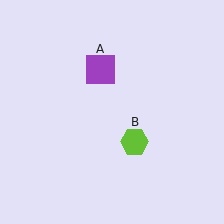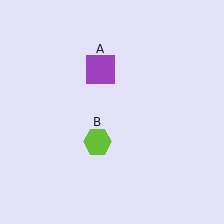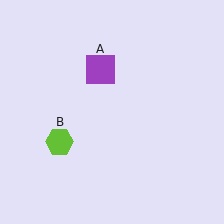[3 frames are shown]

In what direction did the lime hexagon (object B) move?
The lime hexagon (object B) moved left.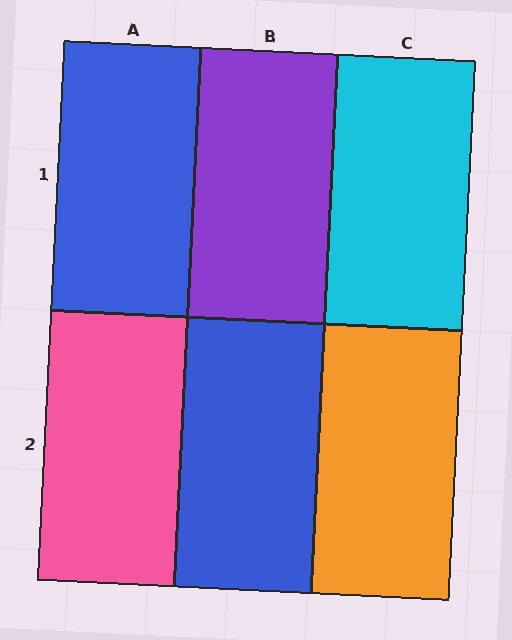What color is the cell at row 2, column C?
Orange.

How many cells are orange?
1 cell is orange.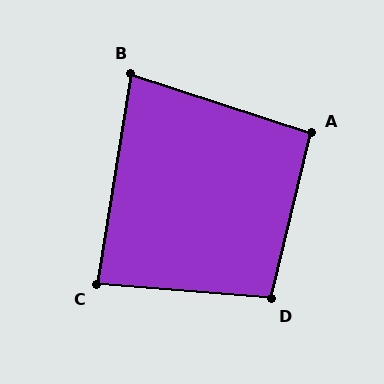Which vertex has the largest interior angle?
D, at approximately 99 degrees.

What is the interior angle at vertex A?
Approximately 95 degrees (approximately right).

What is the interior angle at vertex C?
Approximately 85 degrees (approximately right).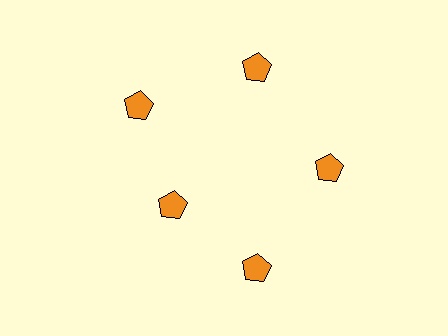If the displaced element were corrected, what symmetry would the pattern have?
It would have 5-fold rotational symmetry — the pattern would map onto itself every 72 degrees.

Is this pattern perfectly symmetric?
No. The 5 orange pentagons are arranged in a ring, but one element near the 8 o'clock position is pulled inward toward the center, breaking the 5-fold rotational symmetry.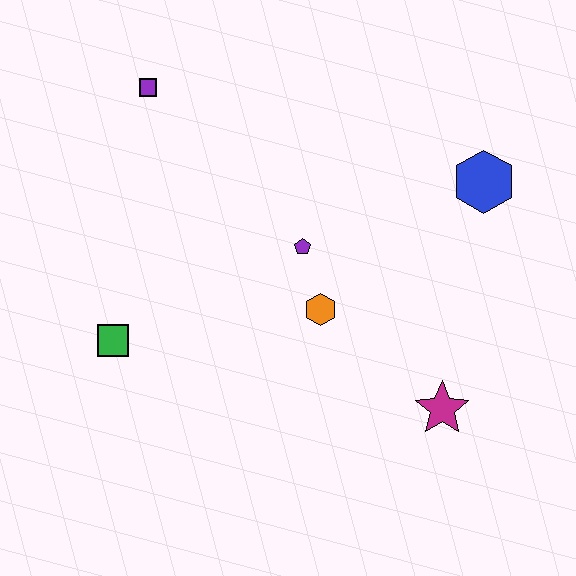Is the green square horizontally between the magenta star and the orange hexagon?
No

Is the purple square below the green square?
No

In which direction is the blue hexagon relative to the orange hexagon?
The blue hexagon is to the right of the orange hexagon.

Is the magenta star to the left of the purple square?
No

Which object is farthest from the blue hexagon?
The green square is farthest from the blue hexagon.